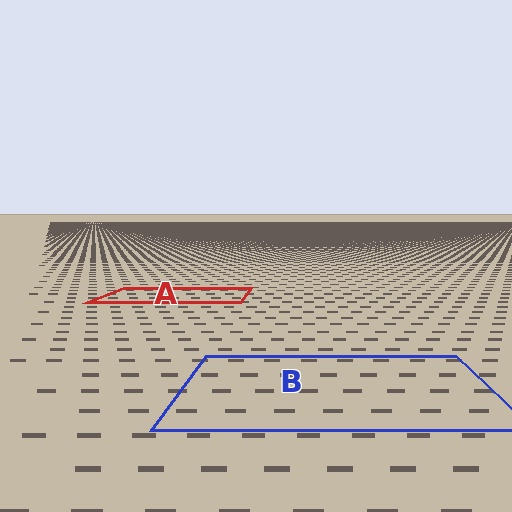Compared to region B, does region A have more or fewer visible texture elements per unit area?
Region A has more texture elements per unit area — they are packed more densely because it is farther away.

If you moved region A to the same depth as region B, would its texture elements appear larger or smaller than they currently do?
They would appear larger. At a closer depth, the same texture elements are projected at a bigger on-screen size.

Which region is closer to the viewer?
Region B is closer. The texture elements there are larger and more spread out.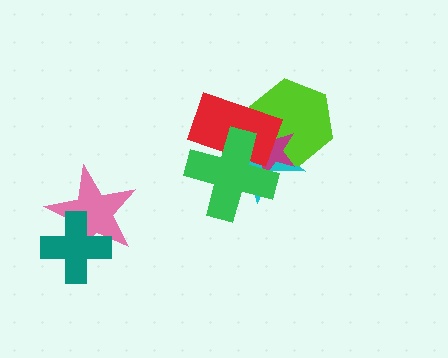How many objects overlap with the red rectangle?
4 objects overlap with the red rectangle.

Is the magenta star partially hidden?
Yes, it is partially covered by another shape.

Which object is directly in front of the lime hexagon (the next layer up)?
The magenta star is directly in front of the lime hexagon.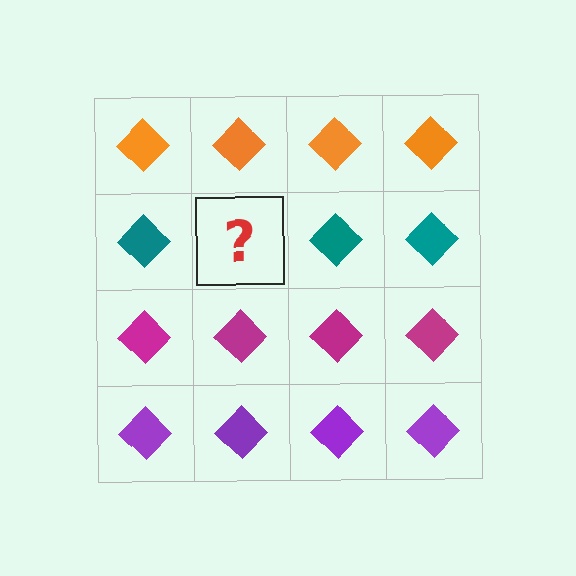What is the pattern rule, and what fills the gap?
The rule is that each row has a consistent color. The gap should be filled with a teal diamond.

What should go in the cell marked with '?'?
The missing cell should contain a teal diamond.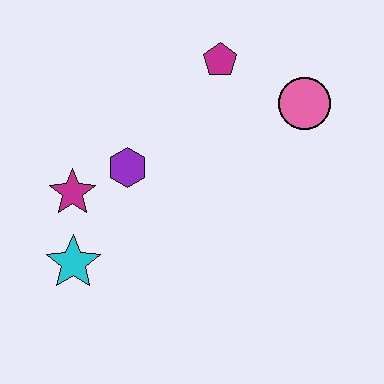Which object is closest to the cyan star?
The magenta star is closest to the cyan star.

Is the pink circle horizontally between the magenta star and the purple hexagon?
No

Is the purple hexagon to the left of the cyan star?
No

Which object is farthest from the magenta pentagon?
The cyan star is farthest from the magenta pentagon.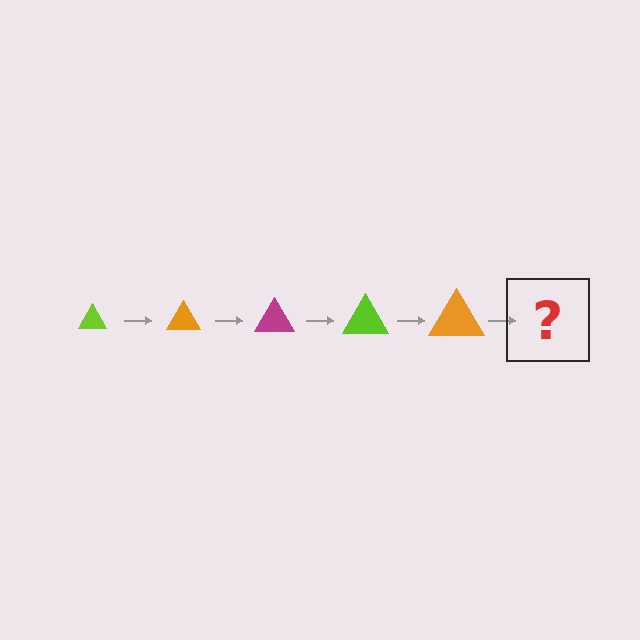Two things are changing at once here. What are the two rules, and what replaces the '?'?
The two rules are that the triangle grows larger each step and the color cycles through lime, orange, and magenta. The '?' should be a magenta triangle, larger than the previous one.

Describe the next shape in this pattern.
It should be a magenta triangle, larger than the previous one.